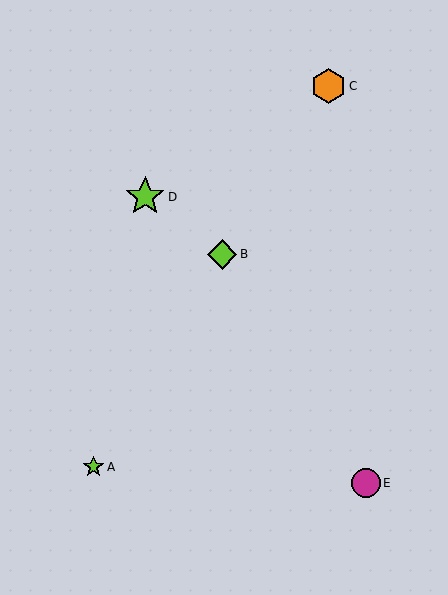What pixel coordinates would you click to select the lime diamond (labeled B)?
Click at (222, 254) to select the lime diamond B.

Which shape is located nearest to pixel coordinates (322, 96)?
The orange hexagon (labeled C) at (328, 86) is nearest to that location.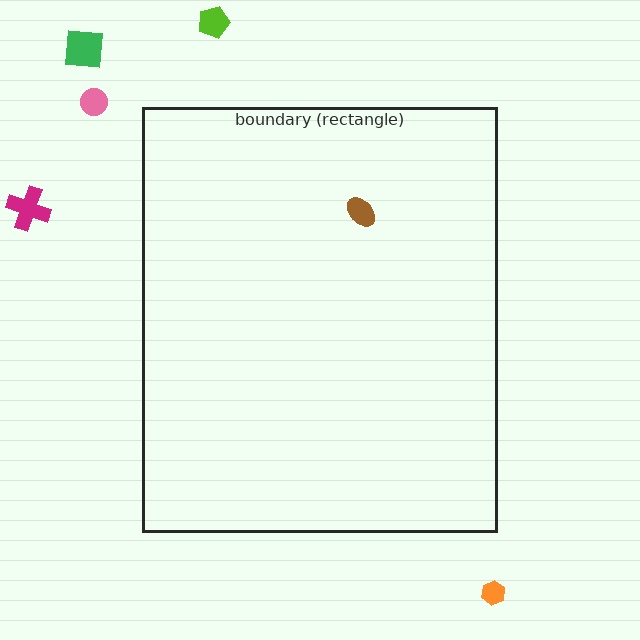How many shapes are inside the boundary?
1 inside, 5 outside.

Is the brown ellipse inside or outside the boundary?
Inside.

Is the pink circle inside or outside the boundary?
Outside.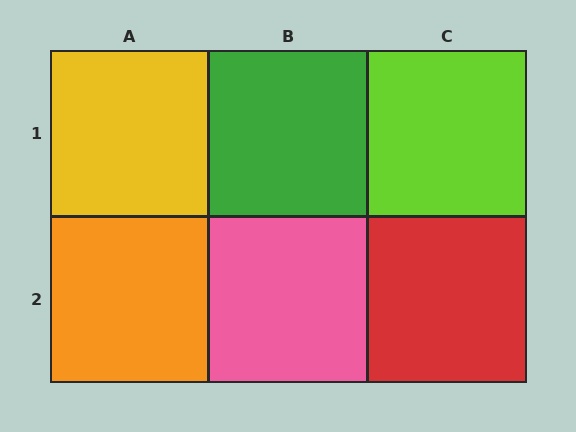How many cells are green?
1 cell is green.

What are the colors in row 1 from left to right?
Yellow, green, lime.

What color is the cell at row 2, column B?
Pink.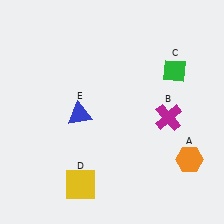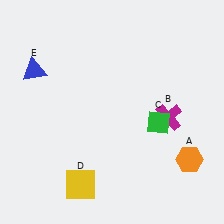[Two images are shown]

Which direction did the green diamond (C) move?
The green diamond (C) moved down.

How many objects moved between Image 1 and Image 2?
2 objects moved between the two images.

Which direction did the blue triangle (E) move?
The blue triangle (E) moved left.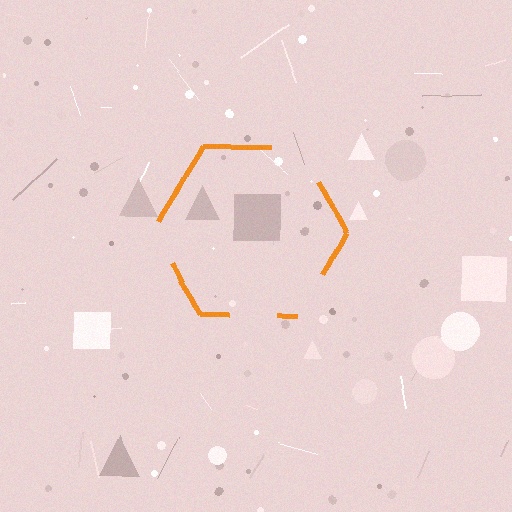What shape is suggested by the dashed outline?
The dashed outline suggests a hexagon.